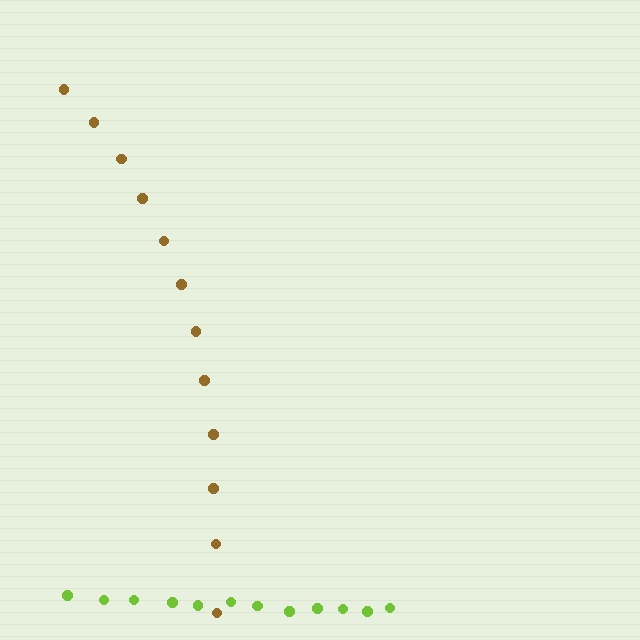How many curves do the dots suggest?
There are 2 distinct paths.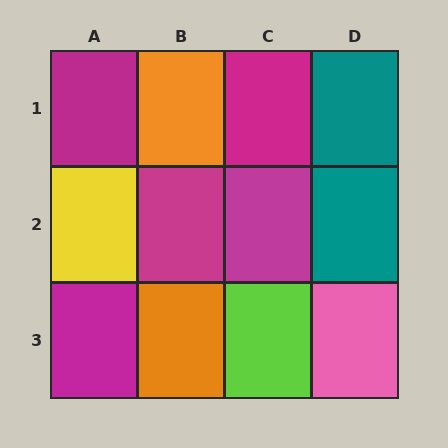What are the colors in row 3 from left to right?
Magenta, orange, lime, pink.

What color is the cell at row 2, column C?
Magenta.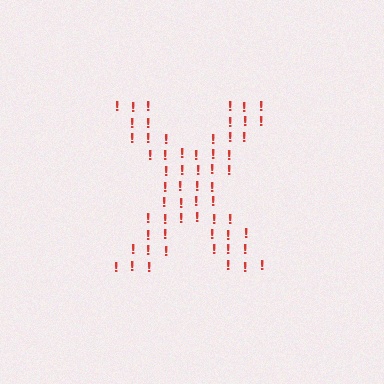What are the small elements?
The small elements are exclamation marks.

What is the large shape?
The large shape is the letter X.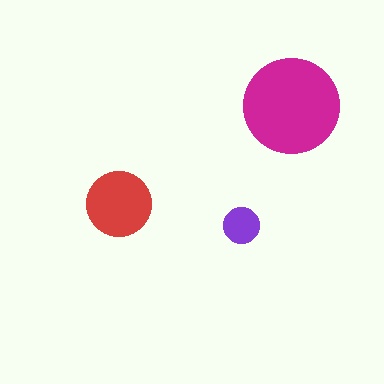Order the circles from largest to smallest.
the magenta one, the red one, the purple one.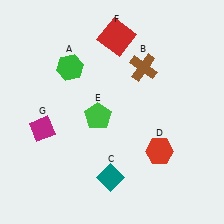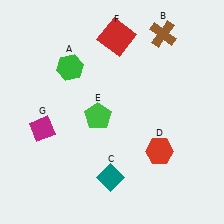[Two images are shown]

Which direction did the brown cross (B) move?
The brown cross (B) moved up.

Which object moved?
The brown cross (B) moved up.